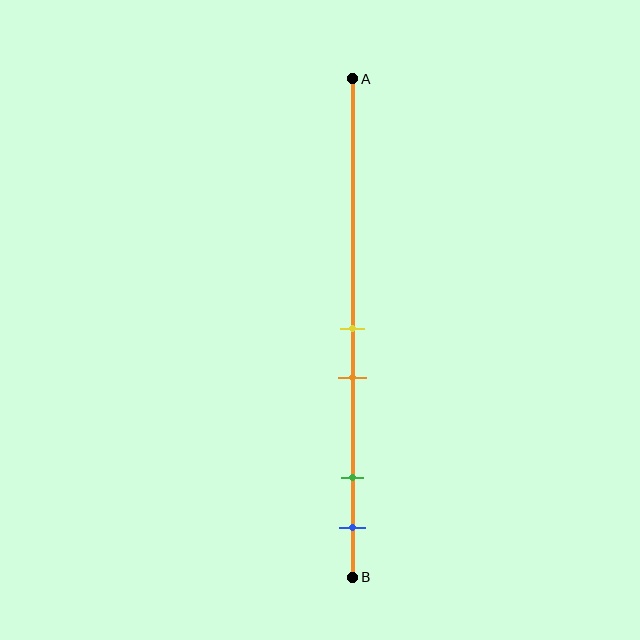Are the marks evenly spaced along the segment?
No, the marks are not evenly spaced.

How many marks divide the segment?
There are 4 marks dividing the segment.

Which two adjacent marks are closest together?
The yellow and orange marks are the closest adjacent pair.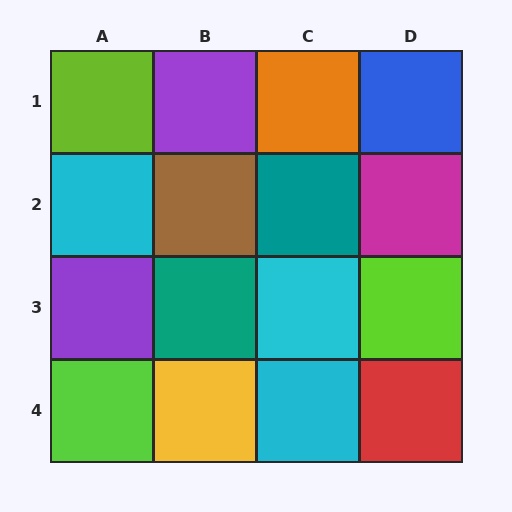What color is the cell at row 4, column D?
Red.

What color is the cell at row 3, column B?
Teal.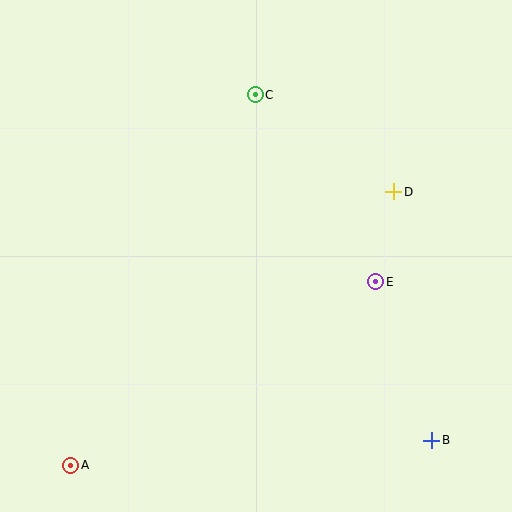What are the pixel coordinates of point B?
Point B is at (432, 440).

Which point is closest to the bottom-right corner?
Point B is closest to the bottom-right corner.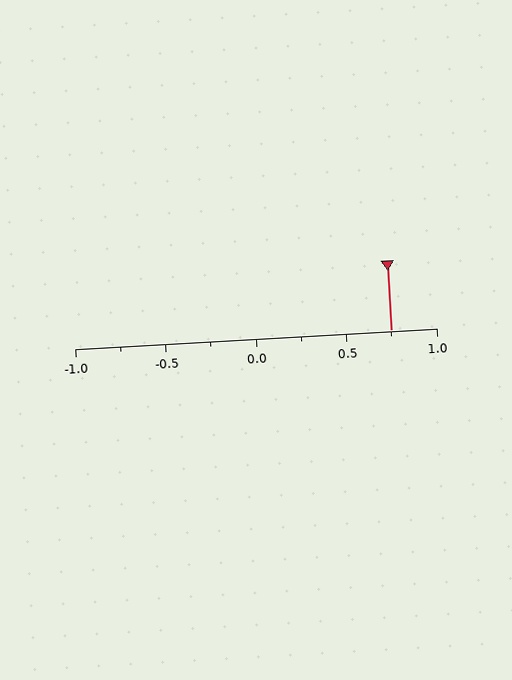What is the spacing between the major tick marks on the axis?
The major ticks are spaced 0.5 apart.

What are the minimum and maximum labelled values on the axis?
The axis runs from -1.0 to 1.0.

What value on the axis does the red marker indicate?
The marker indicates approximately 0.75.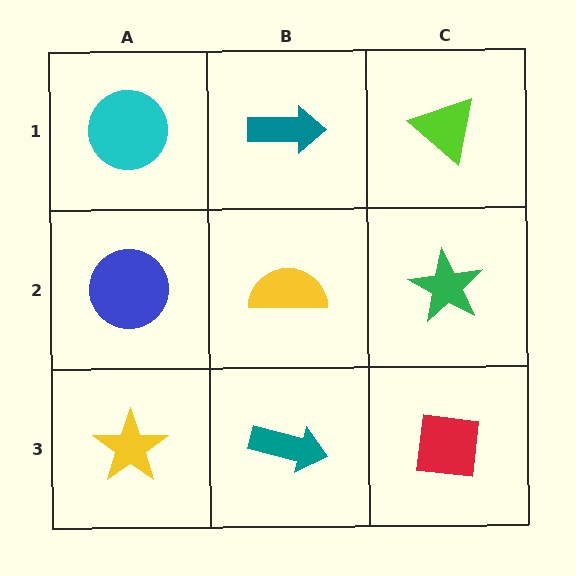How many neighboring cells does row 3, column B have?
3.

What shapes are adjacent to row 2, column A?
A cyan circle (row 1, column A), a yellow star (row 3, column A), a yellow semicircle (row 2, column B).